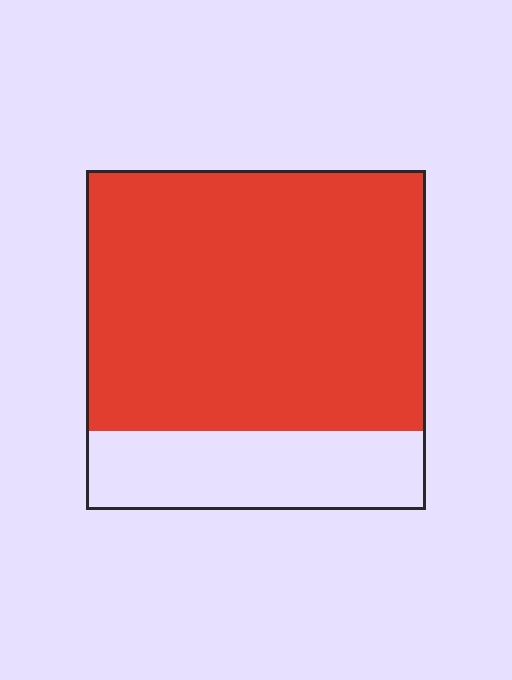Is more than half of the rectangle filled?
Yes.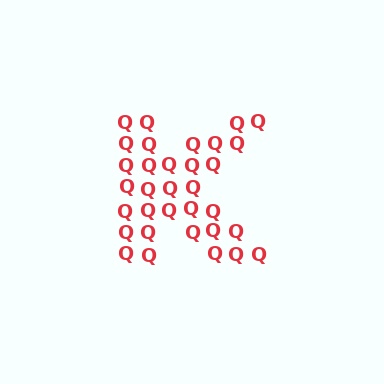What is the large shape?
The large shape is the letter K.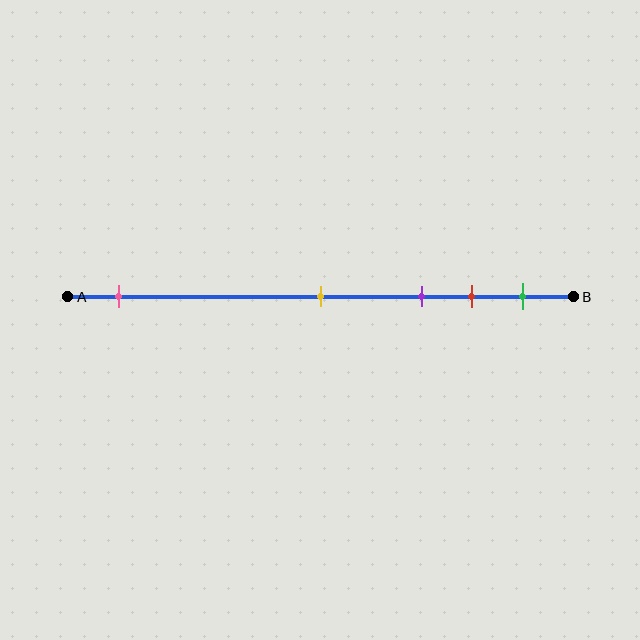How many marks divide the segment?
There are 5 marks dividing the segment.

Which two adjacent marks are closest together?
The red and green marks are the closest adjacent pair.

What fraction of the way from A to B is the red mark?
The red mark is approximately 80% (0.8) of the way from A to B.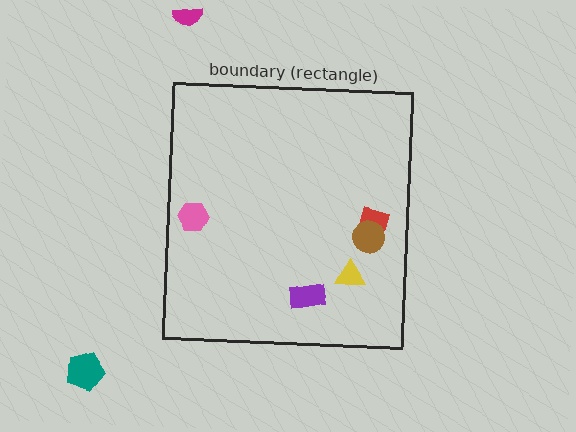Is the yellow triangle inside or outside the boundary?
Inside.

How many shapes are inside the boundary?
5 inside, 2 outside.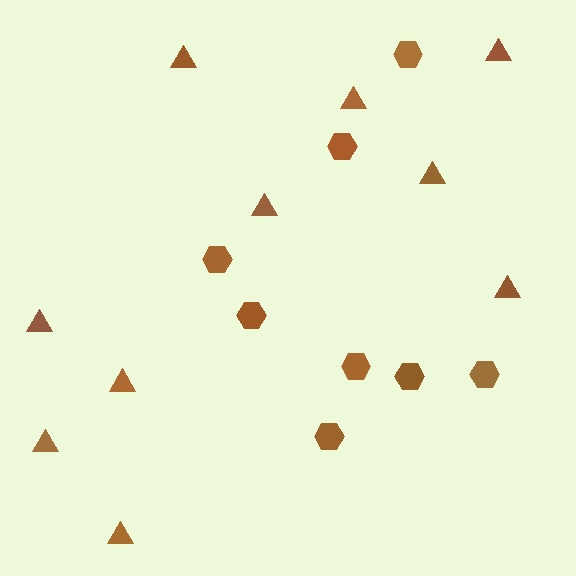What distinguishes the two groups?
There are 2 groups: one group of hexagons (8) and one group of triangles (10).